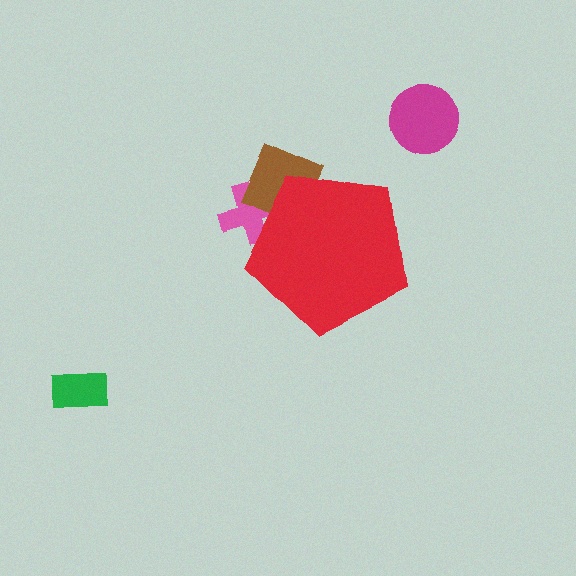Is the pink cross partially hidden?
Yes, the pink cross is partially hidden behind the red pentagon.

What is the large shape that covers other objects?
A red pentagon.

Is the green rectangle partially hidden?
No, the green rectangle is fully visible.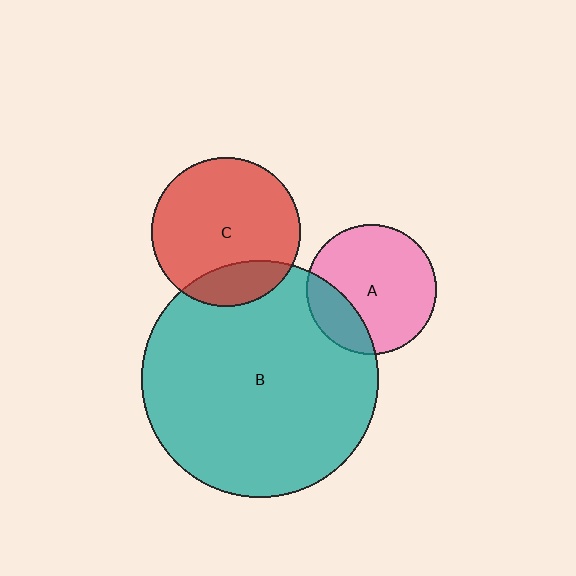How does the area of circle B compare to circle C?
Approximately 2.5 times.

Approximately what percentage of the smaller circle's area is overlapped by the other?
Approximately 20%.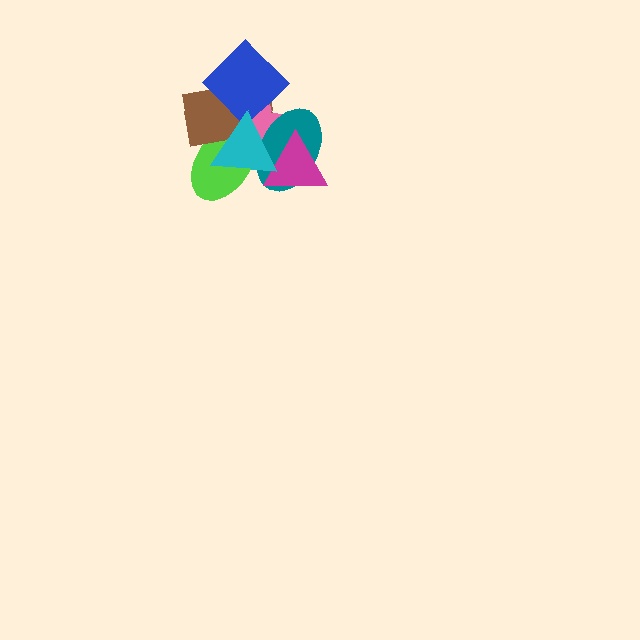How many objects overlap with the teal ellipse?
5 objects overlap with the teal ellipse.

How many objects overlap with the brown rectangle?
5 objects overlap with the brown rectangle.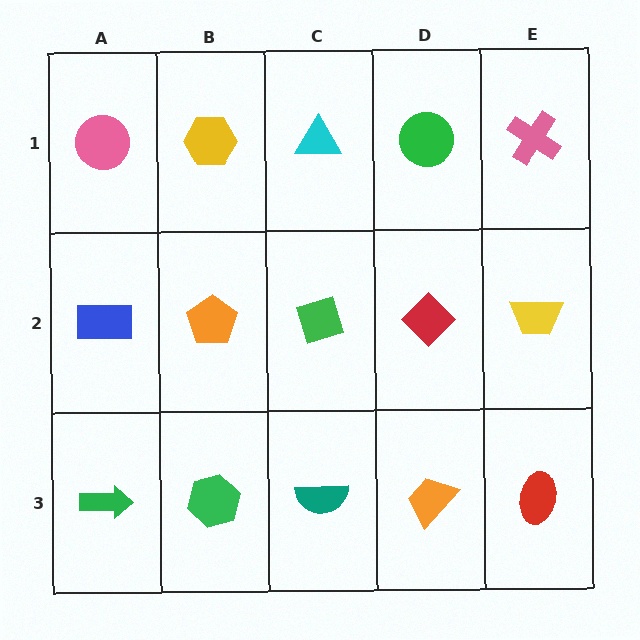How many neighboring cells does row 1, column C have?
3.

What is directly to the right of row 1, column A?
A yellow hexagon.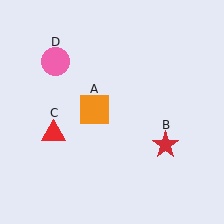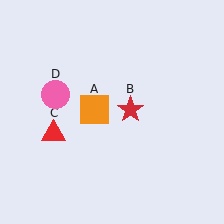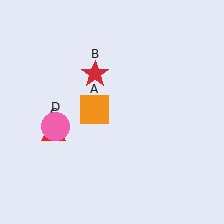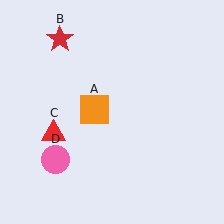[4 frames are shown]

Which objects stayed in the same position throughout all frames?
Orange square (object A) and red triangle (object C) remained stationary.